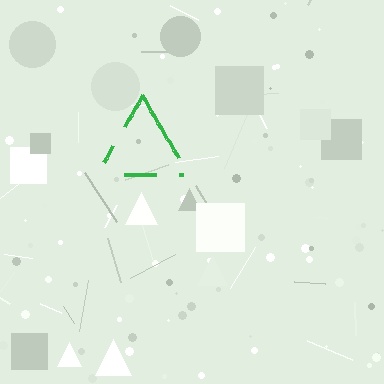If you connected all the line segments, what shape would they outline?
They would outline a triangle.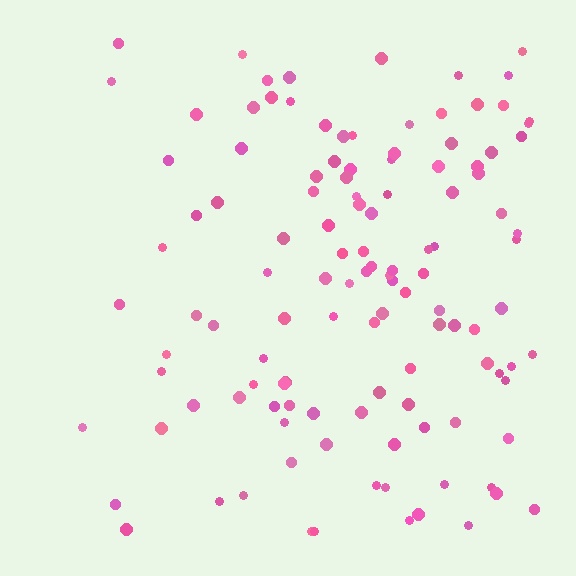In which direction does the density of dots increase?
From left to right, with the right side densest.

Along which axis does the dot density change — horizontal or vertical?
Horizontal.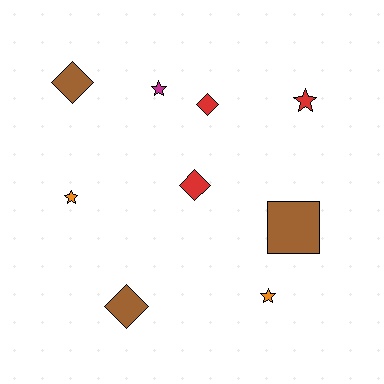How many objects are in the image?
There are 9 objects.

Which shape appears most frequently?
Diamond, with 4 objects.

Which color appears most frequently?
Brown, with 3 objects.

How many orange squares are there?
There are no orange squares.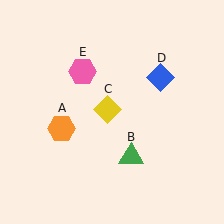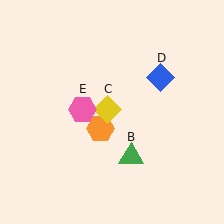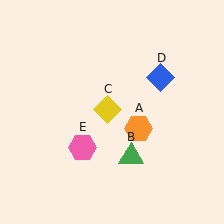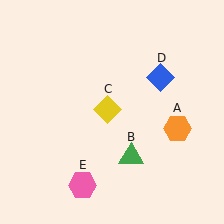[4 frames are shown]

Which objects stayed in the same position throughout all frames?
Green triangle (object B) and yellow diamond (object C) and blue diamond (object D) remained stationary.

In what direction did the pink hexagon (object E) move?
The pink hexagon (object E) moved down.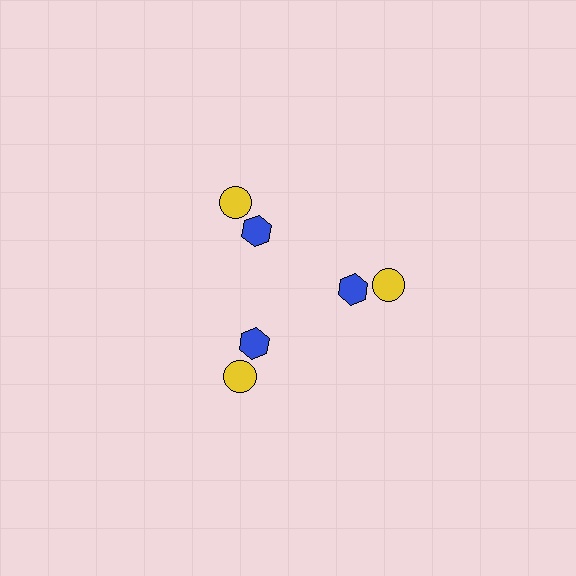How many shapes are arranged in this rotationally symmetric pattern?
There are 6 shapes, arranged in 3 groups of 2.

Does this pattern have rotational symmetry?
Yes, this pattern has 3-fold rotational symmetry. It looks the same after rotating 120 degrees around the center.